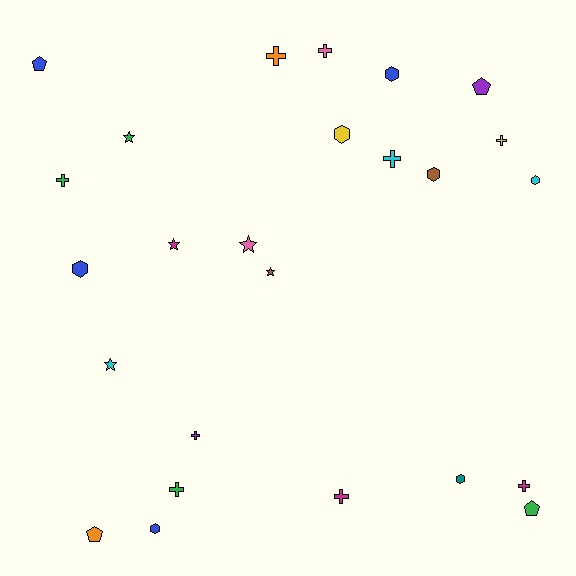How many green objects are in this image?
There are 4 green objects.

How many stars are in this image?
There are 5 stars.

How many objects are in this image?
There are 25 objects.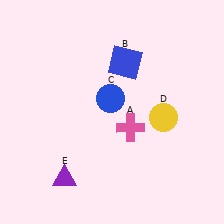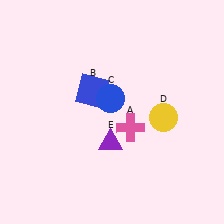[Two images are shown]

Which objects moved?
The objects that moved are: the blue square (B), the purple triangle (E).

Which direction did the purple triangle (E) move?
The purple triangle (E) moved right.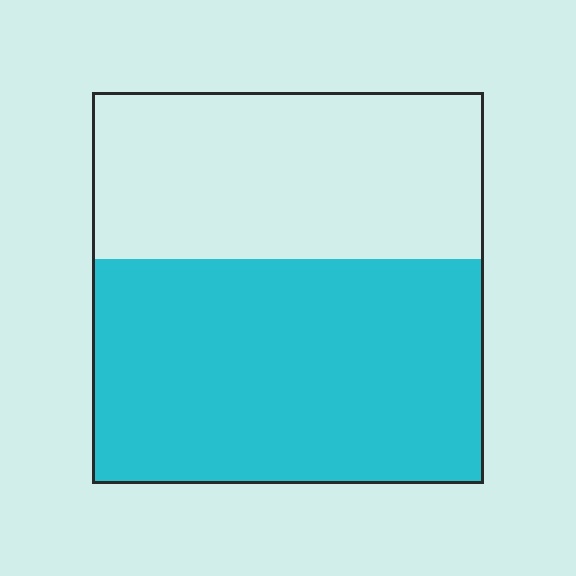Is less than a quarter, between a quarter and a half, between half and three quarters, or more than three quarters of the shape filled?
Between half and three quarters.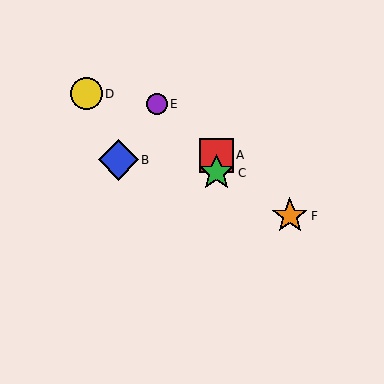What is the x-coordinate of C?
Object C is at x≈216.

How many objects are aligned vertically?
2 objects (A, C) are aligned vertically.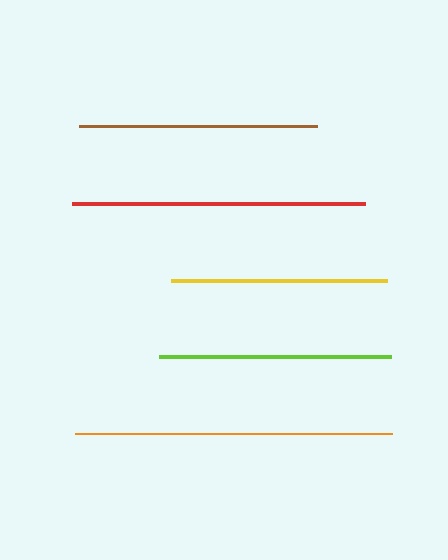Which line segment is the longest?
The orange line is the longest at approximately 317 pixels.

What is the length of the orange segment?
The orange segment is approximately 317 pixels long.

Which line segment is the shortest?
The yellow line is the shortest at approximately 216 pixels.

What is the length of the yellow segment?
The yellow segment is approximately 216 pixels long.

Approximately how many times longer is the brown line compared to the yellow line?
The brown line is approximately 1.1 times the length of the yellow line.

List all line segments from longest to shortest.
From longest to shortest: orange, red, brown, lime, yellow.